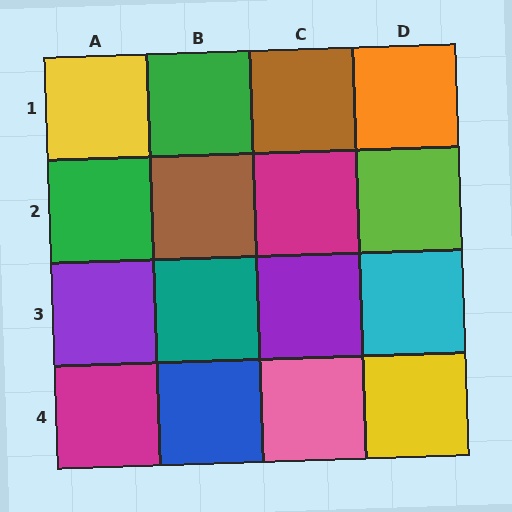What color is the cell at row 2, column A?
Green.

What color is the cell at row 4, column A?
Magenta.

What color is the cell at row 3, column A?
Purple.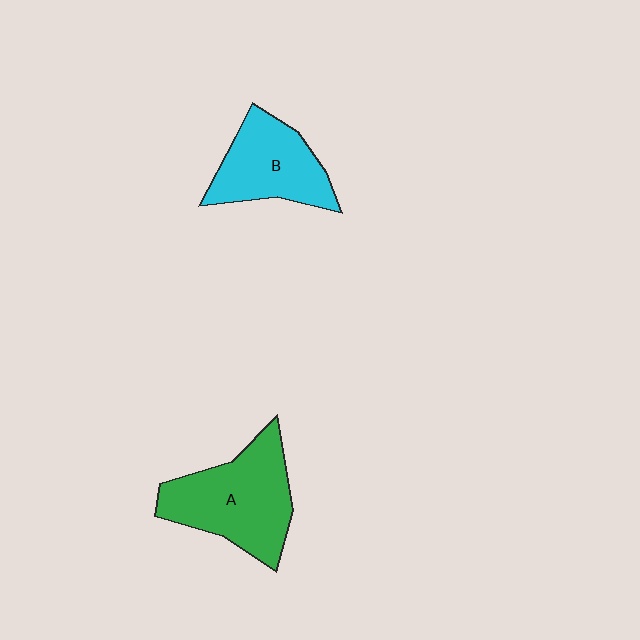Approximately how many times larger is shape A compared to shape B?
Approximately 1.3 times.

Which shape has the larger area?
Shape A (green).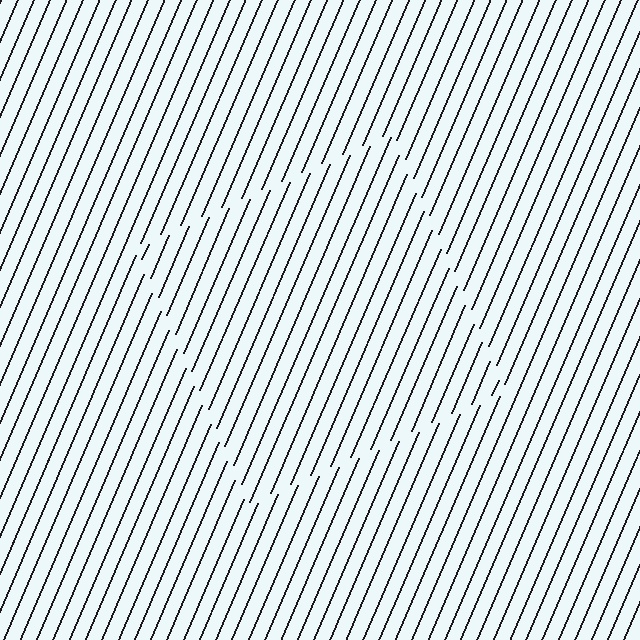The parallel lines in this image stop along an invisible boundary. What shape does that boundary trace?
An illusory square. The interior of the shape contains the same grating, shifted by half a period — the contour is defined by the phase discontinuity where line-ends from the inner and outer gratings abut.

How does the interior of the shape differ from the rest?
The interior of the shape contains the same grating, shifted by half a period — the contour is defined by the phase discontinuity where line-ends from the inner and outer gratings abut.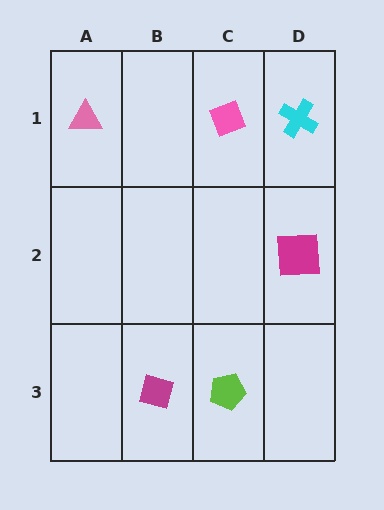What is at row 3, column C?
A lime pentagon.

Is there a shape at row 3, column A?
No, that cell is empty.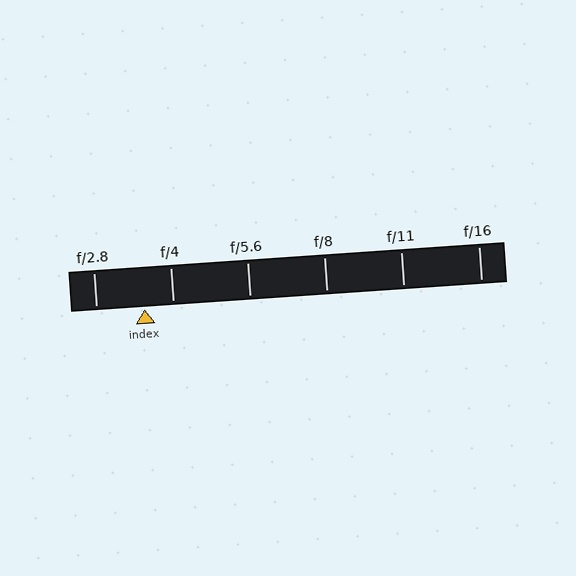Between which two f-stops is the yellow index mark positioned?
The index mark is between f/2.8 and f/4.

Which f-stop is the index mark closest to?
The index mark is closest to f/4.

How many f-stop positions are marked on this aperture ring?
There are 6 f-stop positions marked.